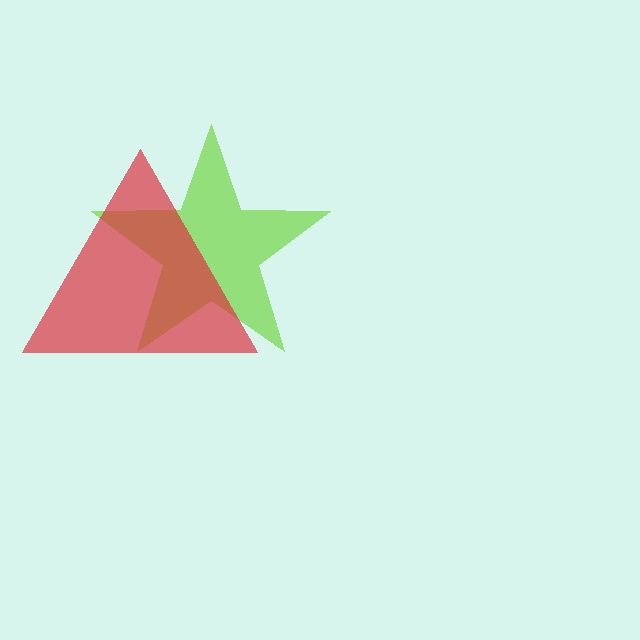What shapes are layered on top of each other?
The layered shapes are: a lime star, a red triangle.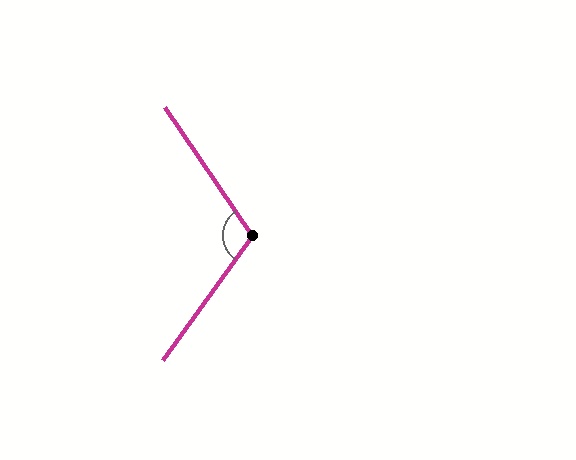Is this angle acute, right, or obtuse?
It is obtuse.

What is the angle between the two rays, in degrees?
Approximately 110 degrees.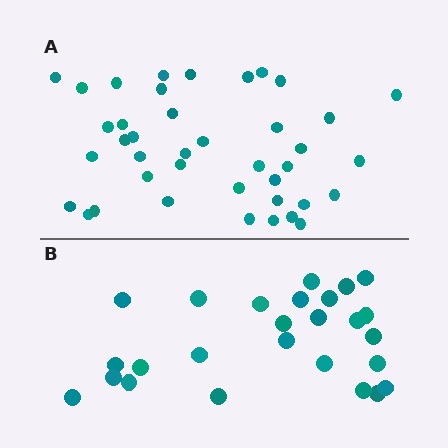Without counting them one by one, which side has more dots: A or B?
Region A (the top region) has more dots.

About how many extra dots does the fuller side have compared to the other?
Region A has approximately 15 more dots than region B.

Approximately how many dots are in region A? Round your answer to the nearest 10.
About 40 dots.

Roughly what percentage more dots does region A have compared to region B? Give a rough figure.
About 55% more.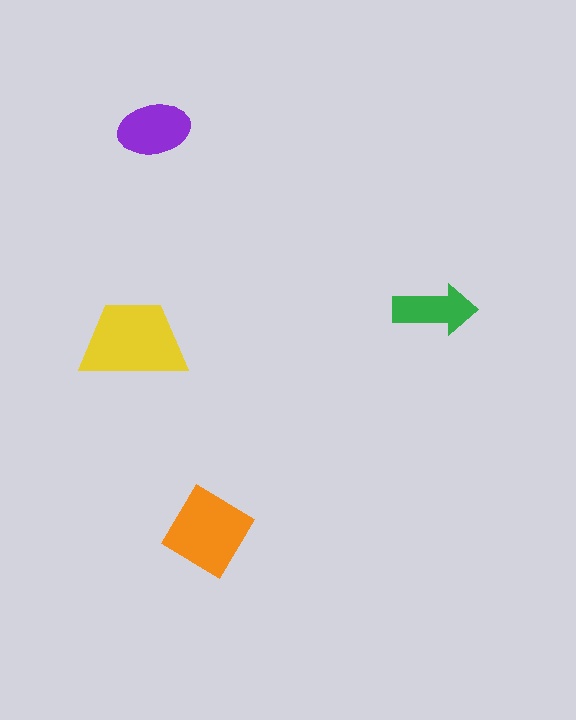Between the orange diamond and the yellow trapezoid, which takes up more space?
The yellow trapezoid.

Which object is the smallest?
The green arrow.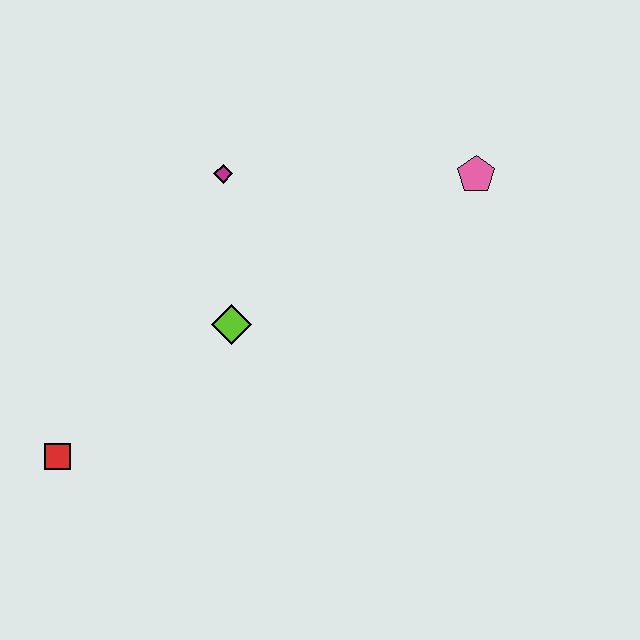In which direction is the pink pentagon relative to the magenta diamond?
The pink pentagon is to the right of the magenta diamond.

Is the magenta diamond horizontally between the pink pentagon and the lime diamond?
No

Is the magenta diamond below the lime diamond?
No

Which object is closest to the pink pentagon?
The magenta diamond is closest to the pink pentagon.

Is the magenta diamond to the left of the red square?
No